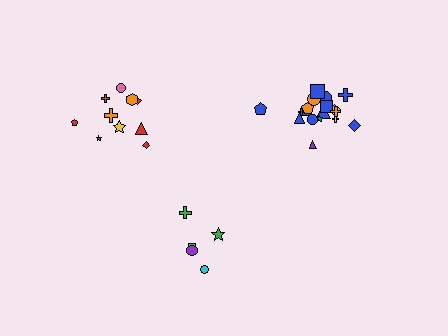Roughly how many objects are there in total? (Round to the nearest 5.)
Roughly 35 objects in total.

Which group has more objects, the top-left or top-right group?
The top-right group.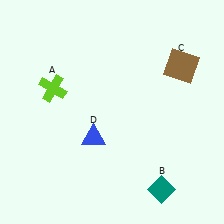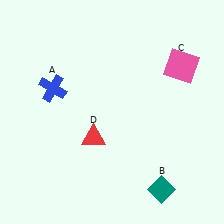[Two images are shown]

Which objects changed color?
A changed from lime to blue. C changed from brown to pink. D changed from blue to red.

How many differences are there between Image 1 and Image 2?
There are 3 differences between the two images.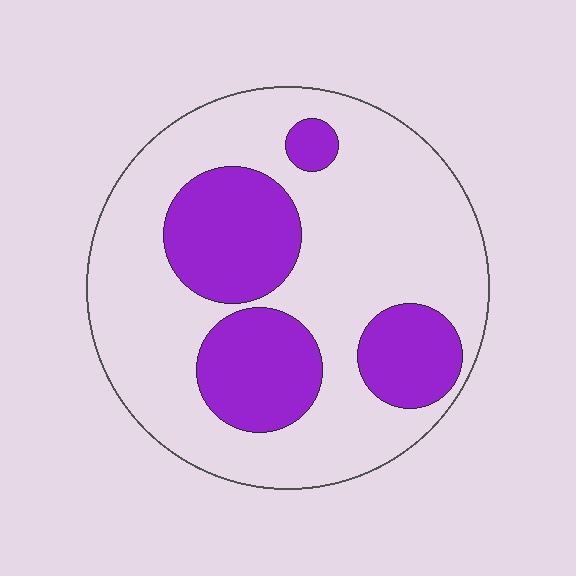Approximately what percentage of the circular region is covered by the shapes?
Approximately 30%.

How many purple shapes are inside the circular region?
4.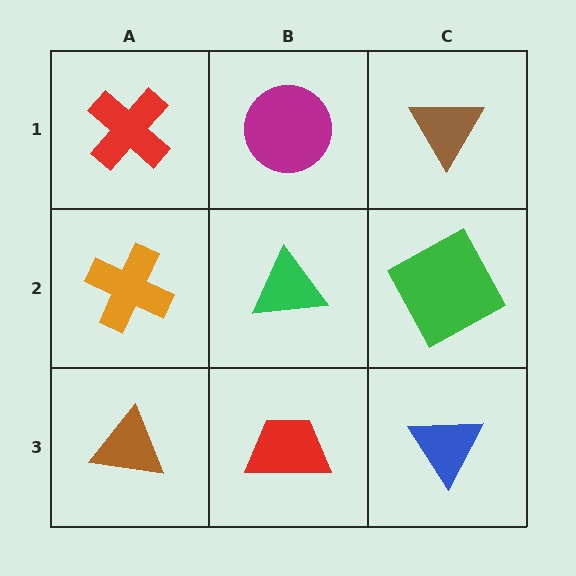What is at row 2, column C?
A green square.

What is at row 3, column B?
A red trapezoid.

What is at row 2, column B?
A green triangle.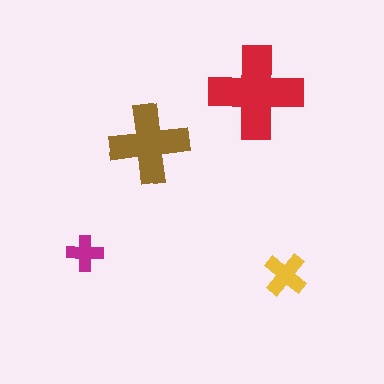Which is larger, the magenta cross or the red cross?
The red one.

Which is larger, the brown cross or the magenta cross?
The brown one.